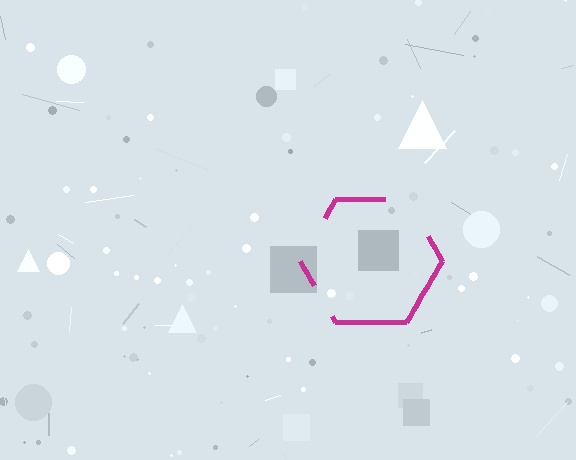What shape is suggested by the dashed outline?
The dashed outline suggests a hexagon.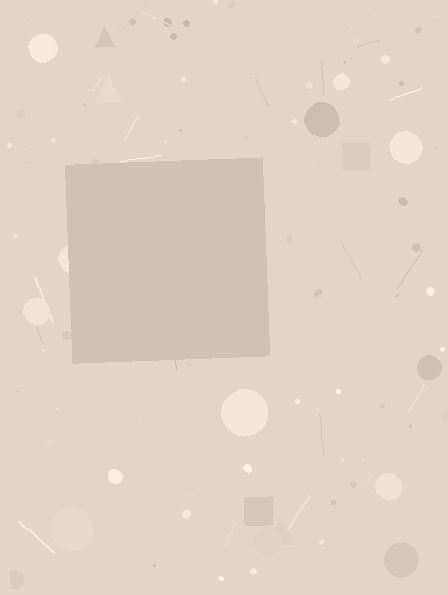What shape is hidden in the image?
A square is hidden in the image.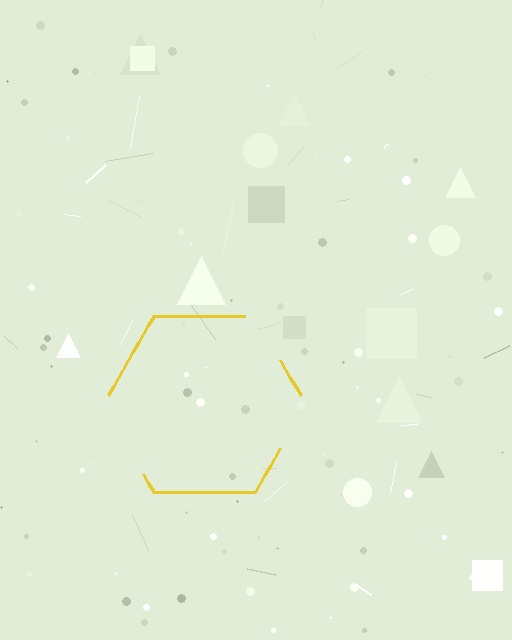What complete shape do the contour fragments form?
The contour fragments form a hexagon.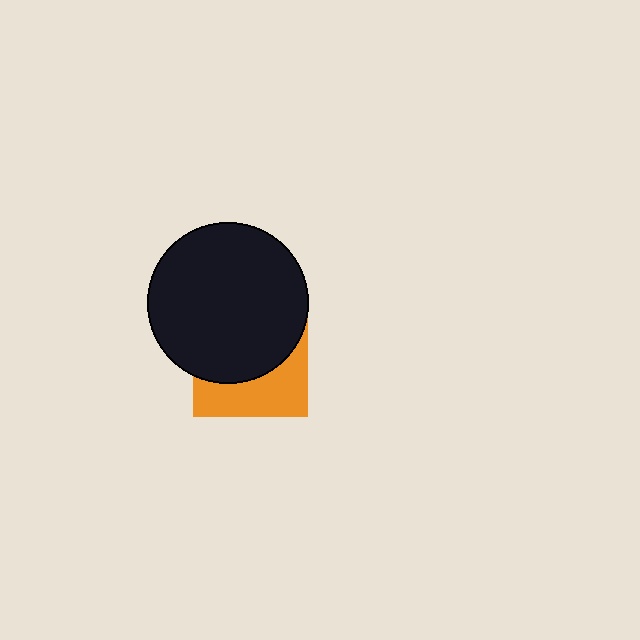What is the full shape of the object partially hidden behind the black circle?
The partially hidden object is an orange square.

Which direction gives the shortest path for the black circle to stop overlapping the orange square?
Moving up gives the shortest separation.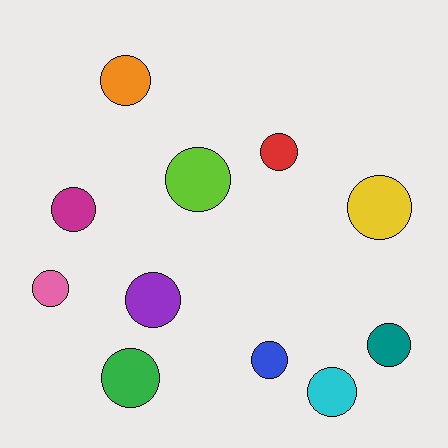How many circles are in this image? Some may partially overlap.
There are 11 circles.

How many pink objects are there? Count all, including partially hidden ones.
There is 1 pink object.